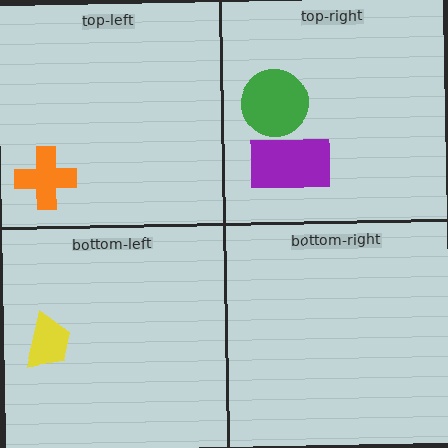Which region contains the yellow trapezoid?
The bottom-left region.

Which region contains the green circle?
The top-right region.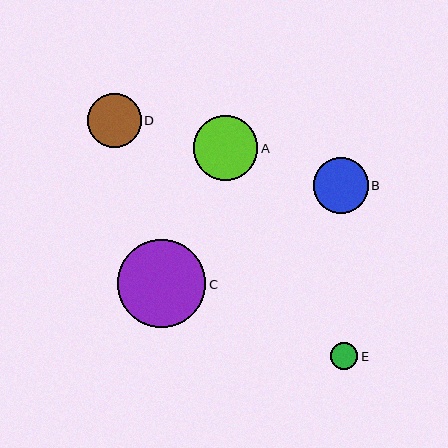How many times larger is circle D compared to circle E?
Circle D is approximately 2.0 times the size of circle E.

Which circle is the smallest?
Circle E is the smallest with a size of approximately 27 pixels.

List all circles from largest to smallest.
From largest to smallest: C, A, B, D, E.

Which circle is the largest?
Circle C is the largest with a size of approximately 88 pixels.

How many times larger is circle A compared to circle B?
Circle A is approximately 1.2 times the size of circle B.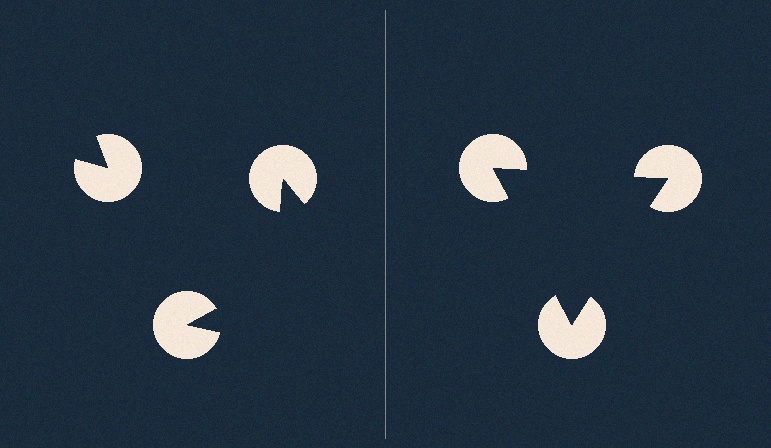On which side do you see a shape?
An illusory triangle appears on the right side. On the left side the wedge cuts are rotated, so no coherent shape forms.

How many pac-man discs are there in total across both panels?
6 — 3 on each side.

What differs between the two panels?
The pac-man discs are positioned identically on both sides; only the wedge orientations differ. On the right they align to a triangle; on the left they are misaligned.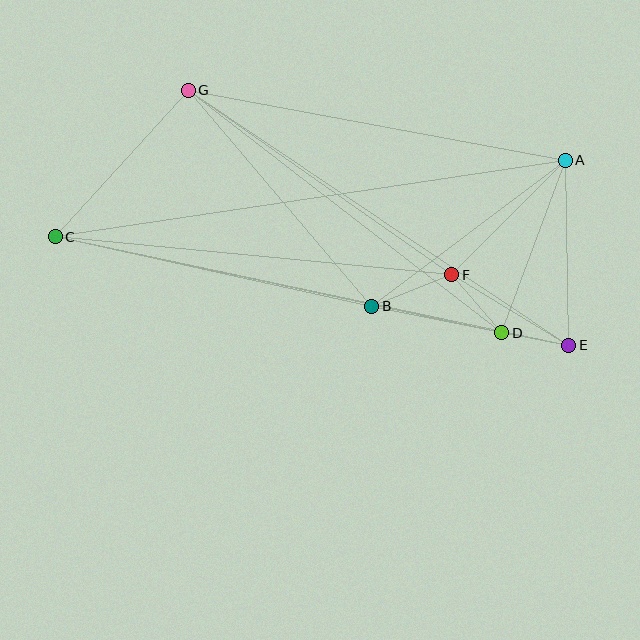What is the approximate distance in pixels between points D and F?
The distance between D and F is approximately 77 pixels.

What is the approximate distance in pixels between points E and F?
The distance between E and F is approximately 137 pixels.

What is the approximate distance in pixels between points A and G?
The distance between A and G is approximately 383 pixels.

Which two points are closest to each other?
Points D and E are closest to each other.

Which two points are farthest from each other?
Points C and E are farthest from each other.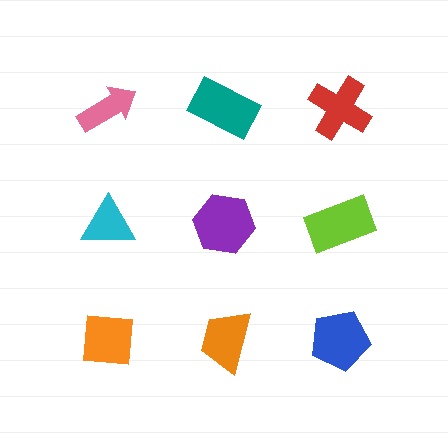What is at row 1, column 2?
A teal rectangle.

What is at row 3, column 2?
An orange trapezoid.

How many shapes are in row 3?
3 shapes.